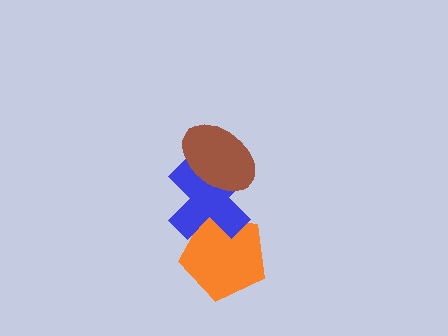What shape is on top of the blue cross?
The brown ellipse is on top of the blue cross.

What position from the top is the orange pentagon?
The orange pentagon is 3rd from the top.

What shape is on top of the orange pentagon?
The blue cross is on top of the orange pentagon.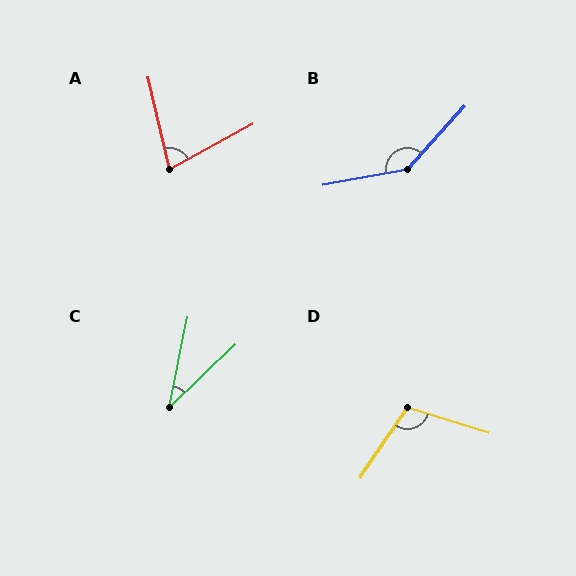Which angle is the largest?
B, at approximately 143 degrees.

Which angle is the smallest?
C, at approximately 35 degrees.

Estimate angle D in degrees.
Approximately 106 degrees.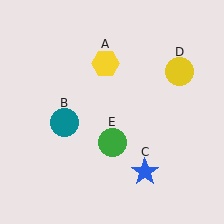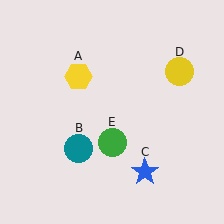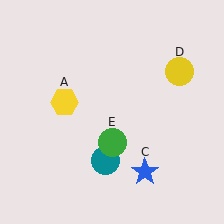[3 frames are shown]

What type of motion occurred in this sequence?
The yellow hexagon (object A), teal circle (object B) rotated counterclockwise around the center of the scene.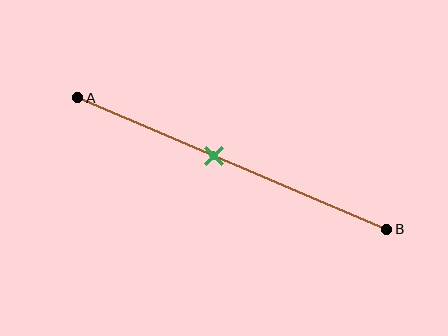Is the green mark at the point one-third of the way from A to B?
No, the mark is at about 45% from A, not at the 33% one-third point.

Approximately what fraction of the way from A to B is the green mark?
The green mark is approximately 45% of the way from A to B.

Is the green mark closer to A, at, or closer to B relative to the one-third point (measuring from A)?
The green mark is closer to point B than the one-third point of segment AB.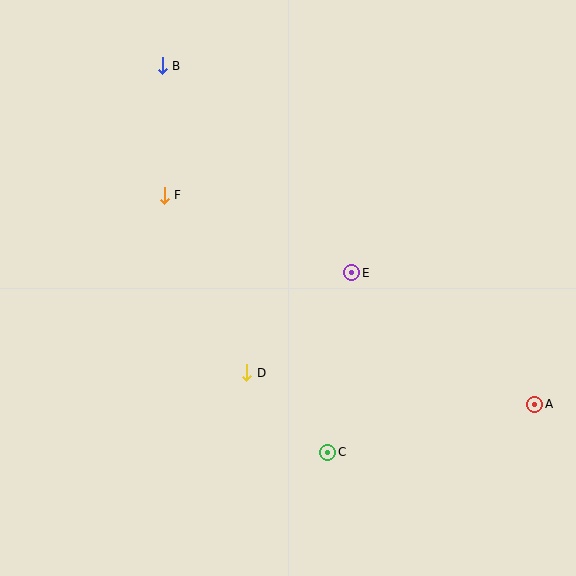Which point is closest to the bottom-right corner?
Point A is closest to the bottom-right corner.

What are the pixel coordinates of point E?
Point E is at (352, 273).